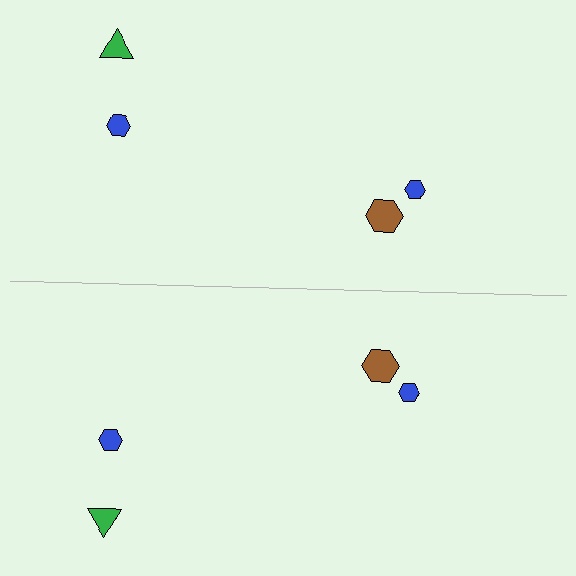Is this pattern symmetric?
Yes, this pattern has bilateral (reflection) symmetry.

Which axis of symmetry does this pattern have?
The pattern has a horizontal axis of symmetry running through the center of the image.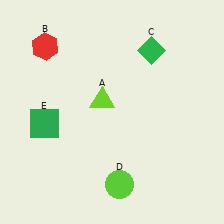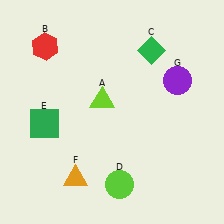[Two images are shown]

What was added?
An orange triangle (F), a purple circle (G) were added in Image 2.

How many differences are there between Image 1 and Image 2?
There are 2 differences between the two images.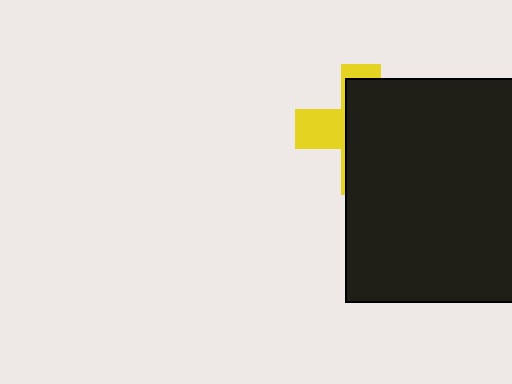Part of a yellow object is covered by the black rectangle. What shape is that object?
It is a cross.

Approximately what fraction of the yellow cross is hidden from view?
Roughly 68% of the yellow cross is hidden behind the black rectangle.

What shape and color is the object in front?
The object in front is a black rectangle.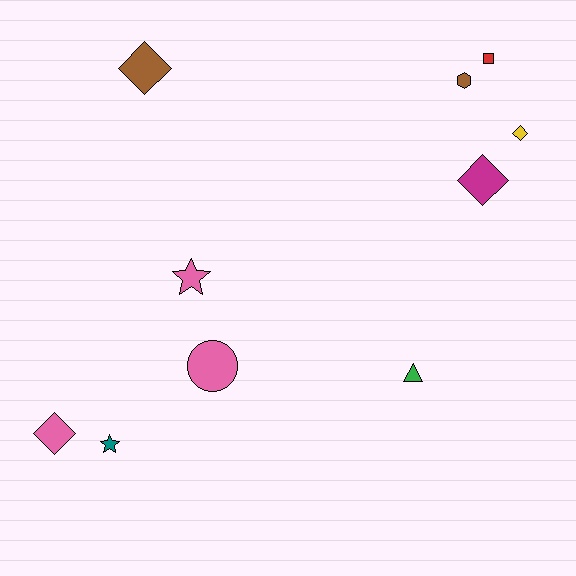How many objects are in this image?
There are 10 objects.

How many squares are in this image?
There is 1 square.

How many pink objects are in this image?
There are 3 pink objects.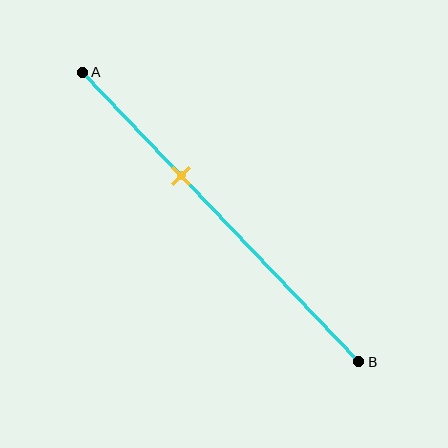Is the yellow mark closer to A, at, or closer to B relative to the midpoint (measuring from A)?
The yellow mark is closer to point A than the midpoint of segment AB.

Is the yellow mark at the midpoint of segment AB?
No, the mark is at about 35% from A, not at the 50% midpoint.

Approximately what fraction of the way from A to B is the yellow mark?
The yellow mark is approximately 35% of the way from A to B.